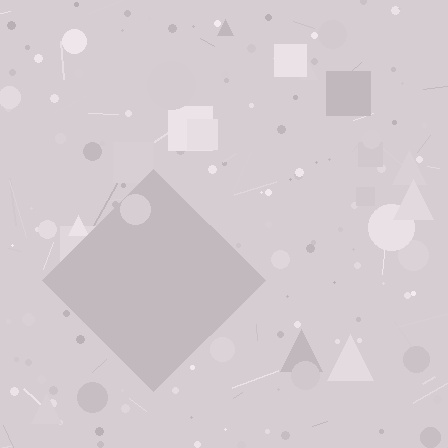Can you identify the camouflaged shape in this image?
The camouflaged shape is a diamond.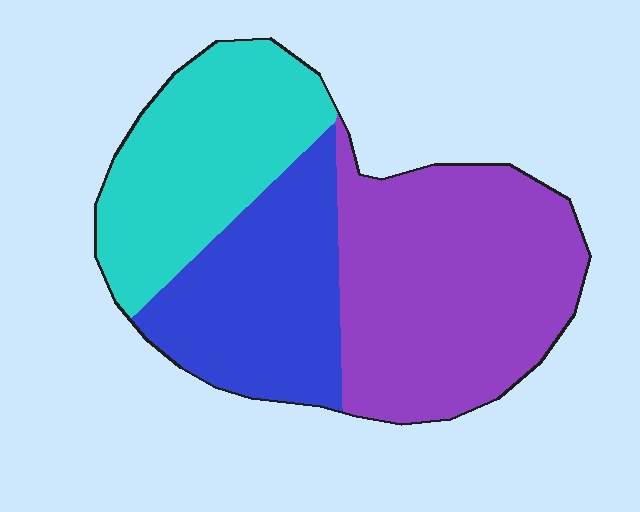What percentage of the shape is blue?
Blue takes up about one quarter (1/4) of the shape.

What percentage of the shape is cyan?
Cyan covers roughly 30% of the shape.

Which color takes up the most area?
Purple, at roughly 45%.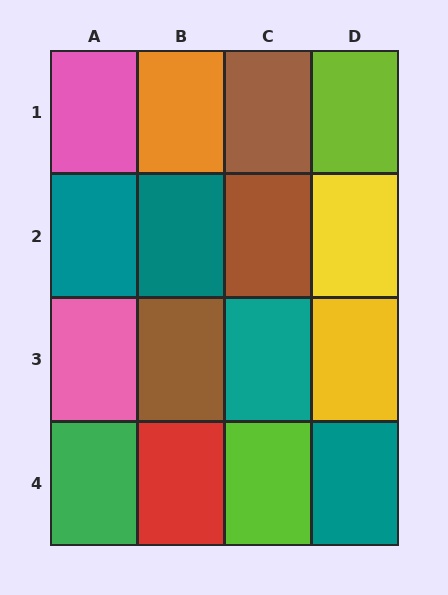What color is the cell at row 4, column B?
Red.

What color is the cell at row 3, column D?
Yellow.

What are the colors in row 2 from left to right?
Teal, teal, brown, yellow.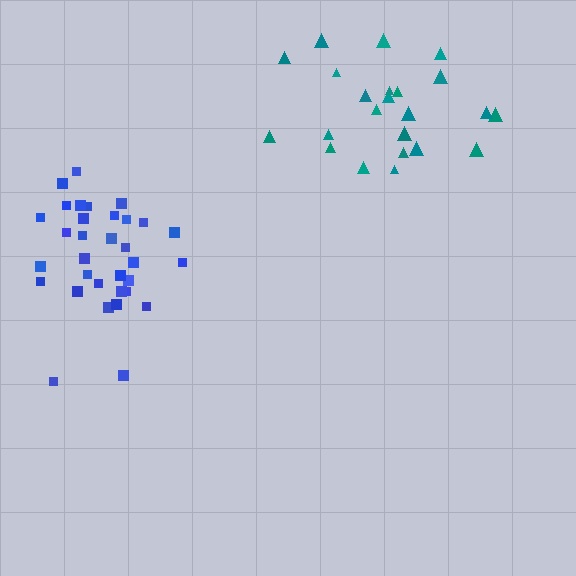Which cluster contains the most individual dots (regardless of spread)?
Blue (33).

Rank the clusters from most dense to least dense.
blue, teal.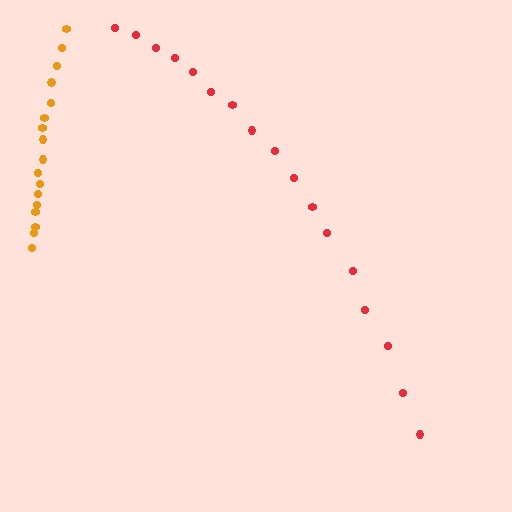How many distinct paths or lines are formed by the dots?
There are 2 distinct paths.